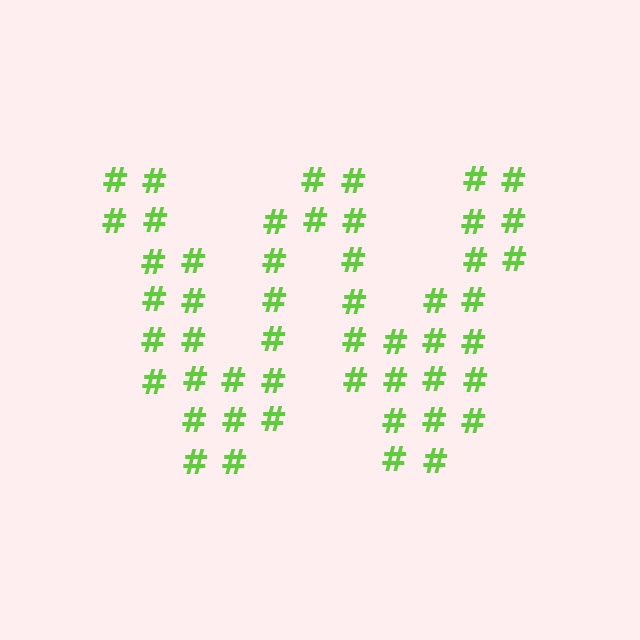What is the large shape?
The large shape is the letter W.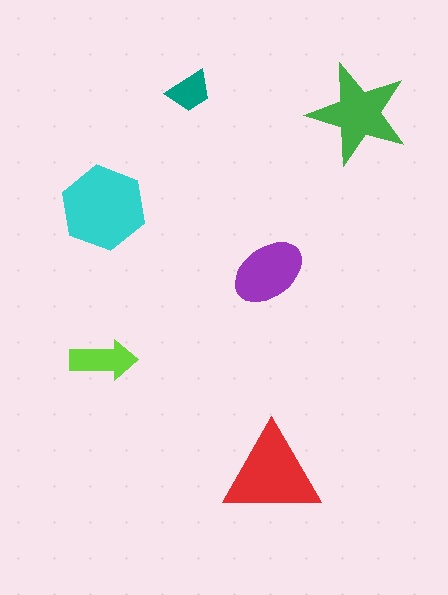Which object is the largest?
The cyan hexagon.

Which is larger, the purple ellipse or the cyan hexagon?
The cyan hexagon.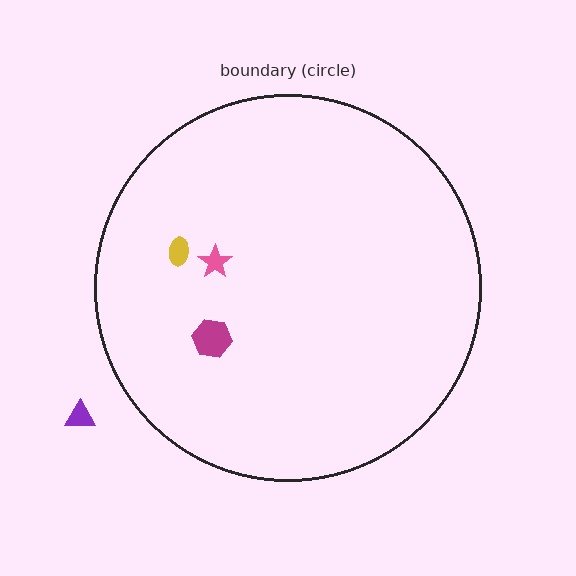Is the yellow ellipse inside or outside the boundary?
Inside.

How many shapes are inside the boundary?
3 inside, 1 outside.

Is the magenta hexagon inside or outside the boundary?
Inside.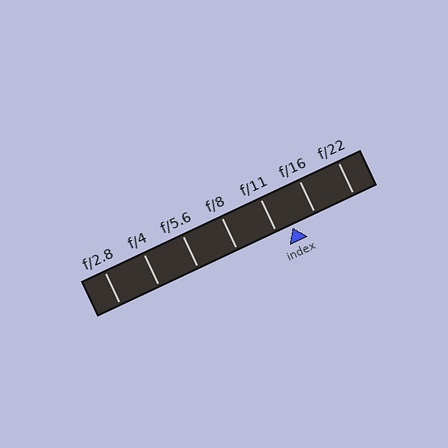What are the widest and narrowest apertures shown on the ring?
The widest aperture shown is f/2.8 and the narrowest is f/22.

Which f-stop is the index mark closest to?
The index mark is closest to f/11.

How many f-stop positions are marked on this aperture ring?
There are 7 f-stop positions marked.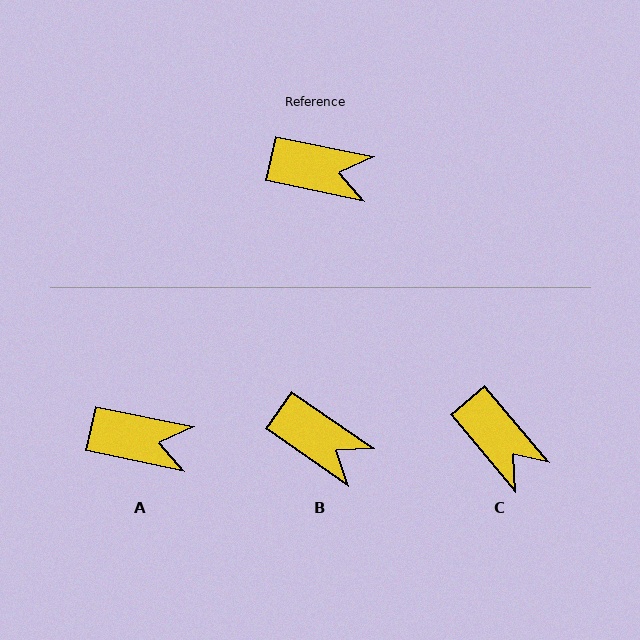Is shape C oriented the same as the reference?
No, it is off by about 38 degrees.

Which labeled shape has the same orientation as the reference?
A.